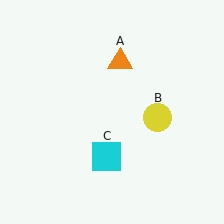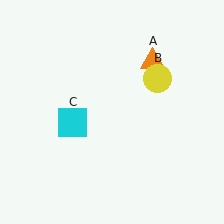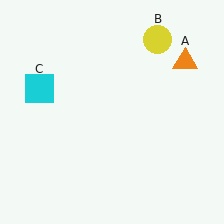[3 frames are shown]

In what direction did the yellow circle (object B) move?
The yellow circle (object B) moved up.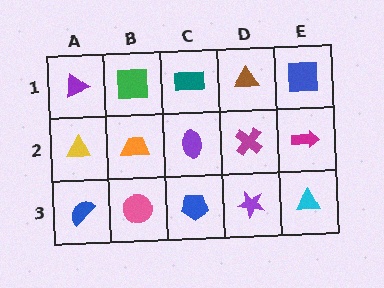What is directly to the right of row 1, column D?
A blue square.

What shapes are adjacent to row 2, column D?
A brown triangle (row 1, column D), a purple star (row 3, column D), a purple ellipse (row 2, column C), a magenta arrow (row 2, column E).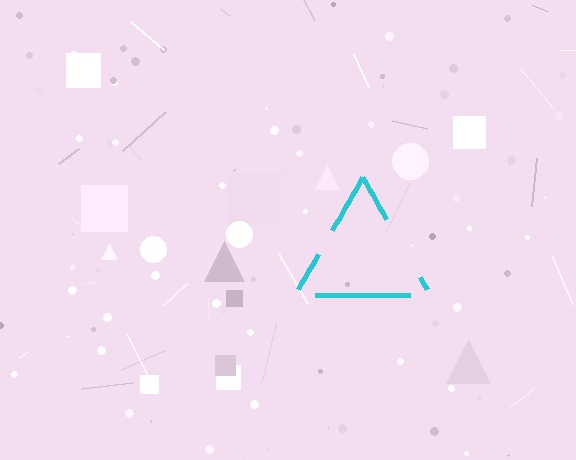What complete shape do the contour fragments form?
The contour fragments form a triangle.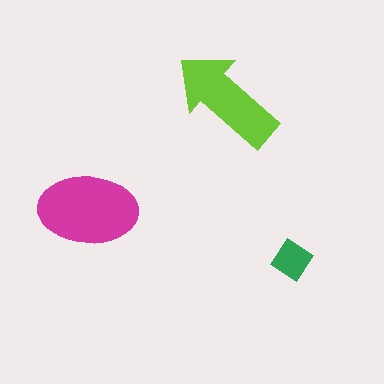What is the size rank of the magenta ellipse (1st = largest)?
1st.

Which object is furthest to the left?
The magenta ellipse is leftmost.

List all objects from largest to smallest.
The magenta ellipse, the lime arrow, the green diamond.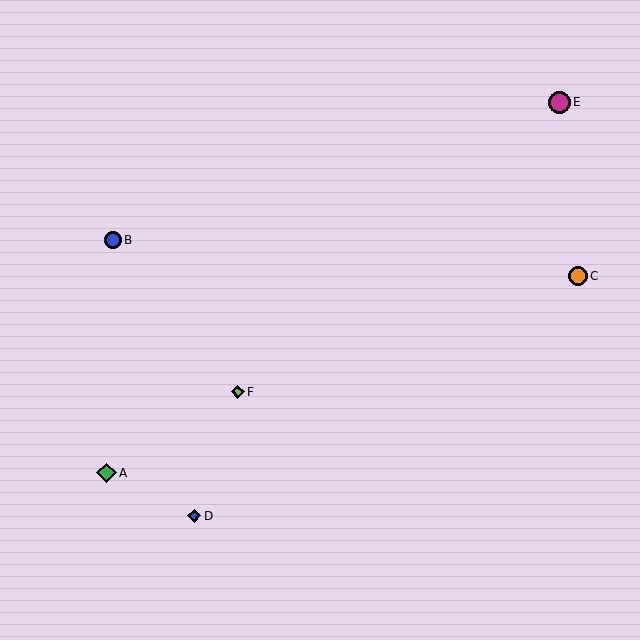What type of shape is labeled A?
Shape A is a green diamond.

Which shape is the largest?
The magenta circle (labeled E) is the largest.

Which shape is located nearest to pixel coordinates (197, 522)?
The blue diamond (labeled D) at (194, 516) is nearest to that location.